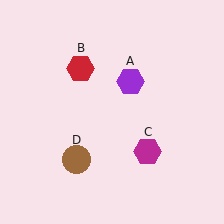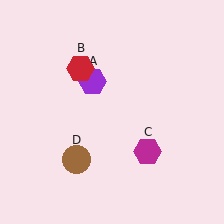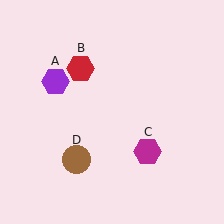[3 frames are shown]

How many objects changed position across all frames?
1 object changed position: purple hexagon (object A).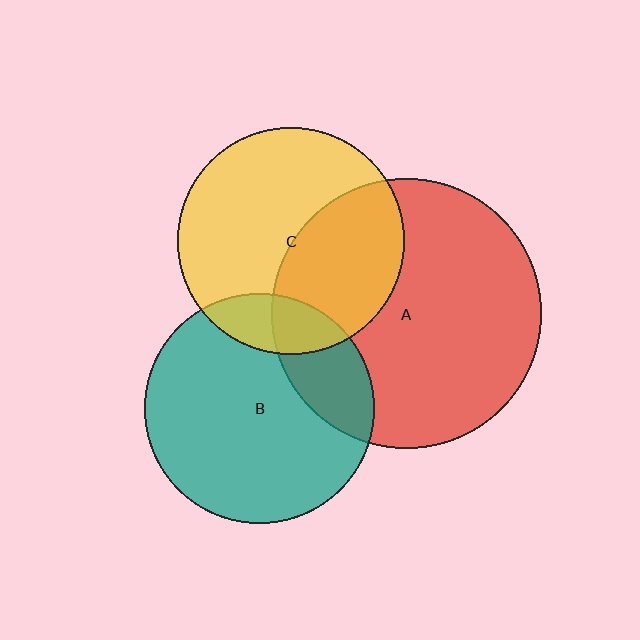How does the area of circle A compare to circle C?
Approximately 1.4 times.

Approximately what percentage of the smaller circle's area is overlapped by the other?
Approximately 15%.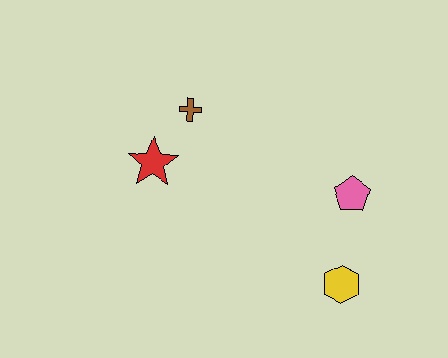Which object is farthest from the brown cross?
The yellow hexagon is farthest from the brown cross.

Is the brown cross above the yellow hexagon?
Yes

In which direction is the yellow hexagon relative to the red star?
The yellow hexagon is to the right of the red star.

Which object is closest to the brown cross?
The red star is closest to the brown cross.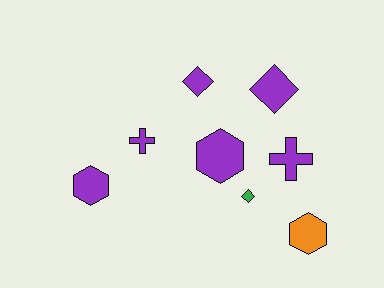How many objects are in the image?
There are 8 objects.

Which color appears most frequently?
Purple, with 6 objects.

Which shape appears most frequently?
Hexagon, with 3 objects.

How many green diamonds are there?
There is 1 green diamond.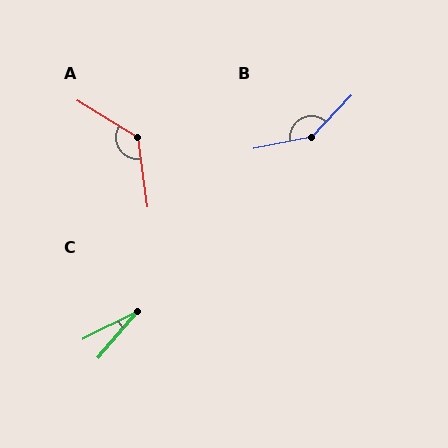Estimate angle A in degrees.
Approximately 129 degrees.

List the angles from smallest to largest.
C (23°), A (129°), B (145°).